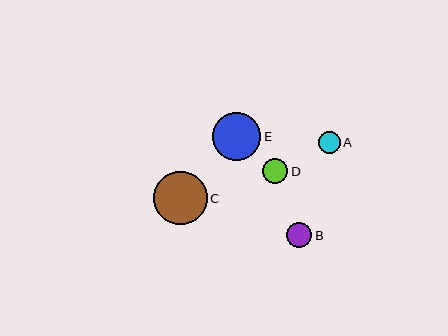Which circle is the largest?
Circle C is the largest with a size of approximately 53 pixels.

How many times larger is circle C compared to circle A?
Circle C is approximately 2.4 times the size of circle A.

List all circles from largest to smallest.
From largest to smallest: C, E, D, B, A.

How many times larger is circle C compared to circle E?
Circle C is approximately 1.1 times the size of circle E.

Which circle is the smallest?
Circle A is the smallest with a size of approximately 22 pixels.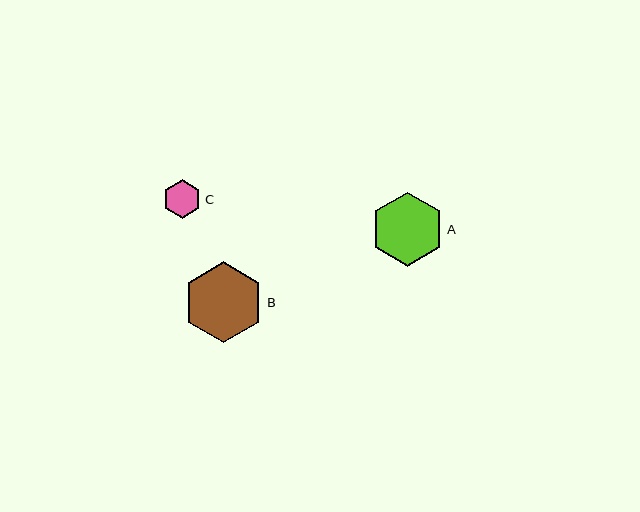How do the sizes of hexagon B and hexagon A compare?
Hexagon B and hexagon A are approximately the same size.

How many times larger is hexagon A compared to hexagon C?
Hexagon A is approximately 1.9 times the size of hexagon C.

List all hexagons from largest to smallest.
From largest to smallest: B, A, C.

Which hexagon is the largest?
Hexagon B is the largest with a size of approximately 81 pixels.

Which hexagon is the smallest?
Hexagon C is the smallest with a size of approximately 39 pixels.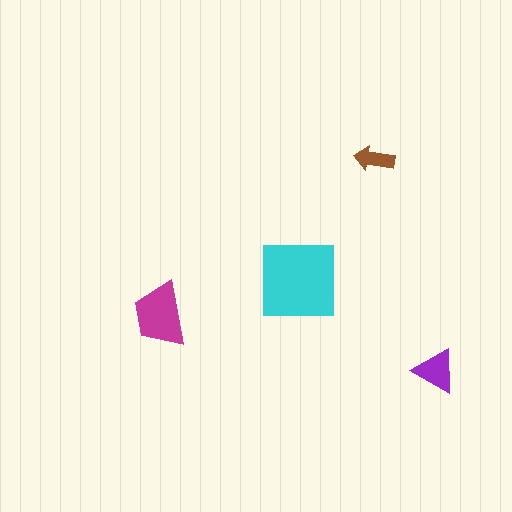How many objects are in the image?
There are 4 objects in the image.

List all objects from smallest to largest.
The brown arrow, the purple triangle, the magenta trapezoid, the cyan square.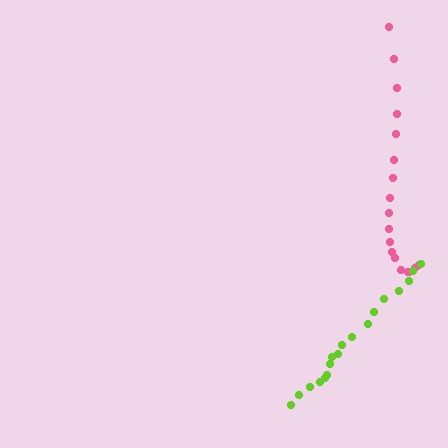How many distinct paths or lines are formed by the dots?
There are 2 distinct paths.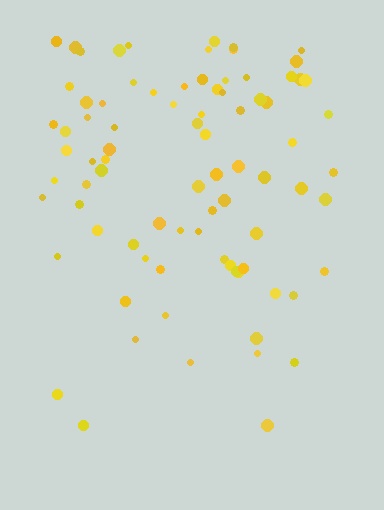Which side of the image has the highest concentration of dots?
The top.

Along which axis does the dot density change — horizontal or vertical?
Vertical.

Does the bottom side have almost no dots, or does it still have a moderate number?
Still a moderate number, just noticeably fewer than the top.